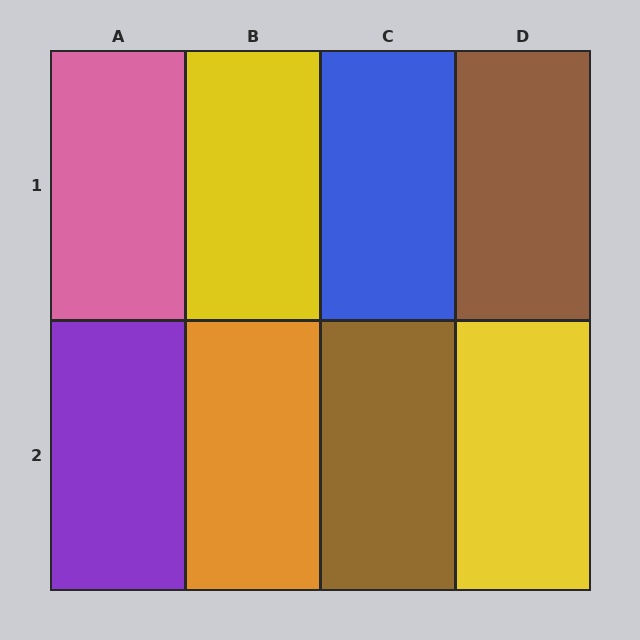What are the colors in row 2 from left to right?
Purple, orange, brown, yellow.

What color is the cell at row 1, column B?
Yellow.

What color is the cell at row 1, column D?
Brown.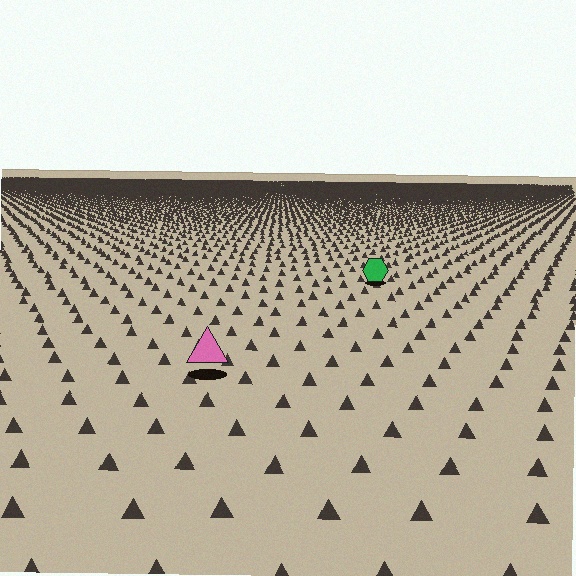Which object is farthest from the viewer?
The green hexagon is farthest from the viewer. It appears smaller and the ground texture around it is denser.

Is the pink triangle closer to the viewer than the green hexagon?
Yes. The pink triangle is closer — you can tell from the texture gradient: the ground texture is coarser near it.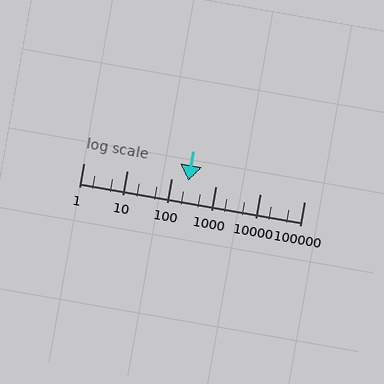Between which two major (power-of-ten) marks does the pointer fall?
The pointer is between 100 and 1000.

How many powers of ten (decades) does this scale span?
The scale spans 5 decades, from 1 to 100000.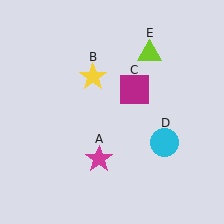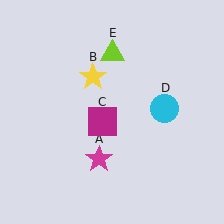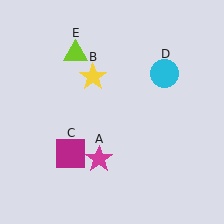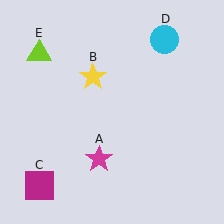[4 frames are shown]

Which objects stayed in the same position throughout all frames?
Magenta star (object A) and yellow star (object B) remained stationary.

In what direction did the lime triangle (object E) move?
The lime triangle (object E) moved left.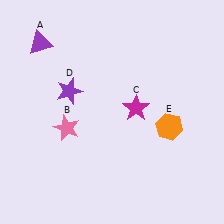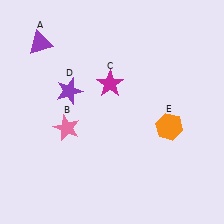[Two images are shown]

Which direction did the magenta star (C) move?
The magenta star (C) moved left.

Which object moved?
The magenta star (C) moved left.